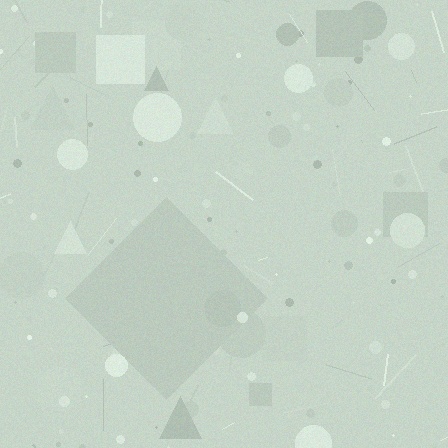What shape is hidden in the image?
A diamond is hidden in the image.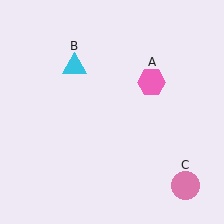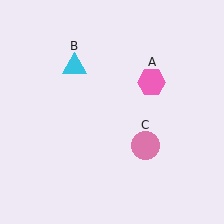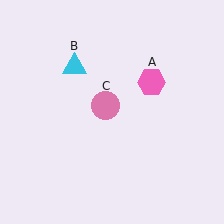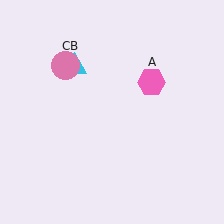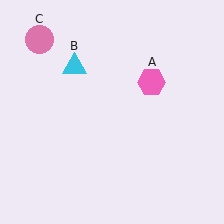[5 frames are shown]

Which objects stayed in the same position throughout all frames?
Pink hexagon (object A) and cyan triangle (object B) remained stationary.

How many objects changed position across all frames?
1 object changed position: pink circle (object C).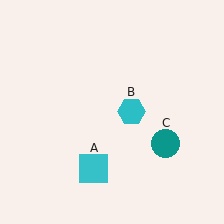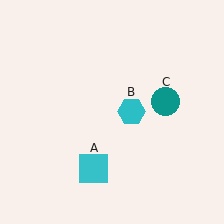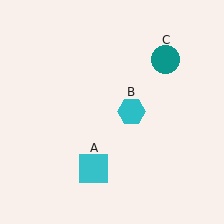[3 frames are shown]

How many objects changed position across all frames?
1 object changed position: teal circle (object C).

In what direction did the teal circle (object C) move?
The teal circle (object C) moved up.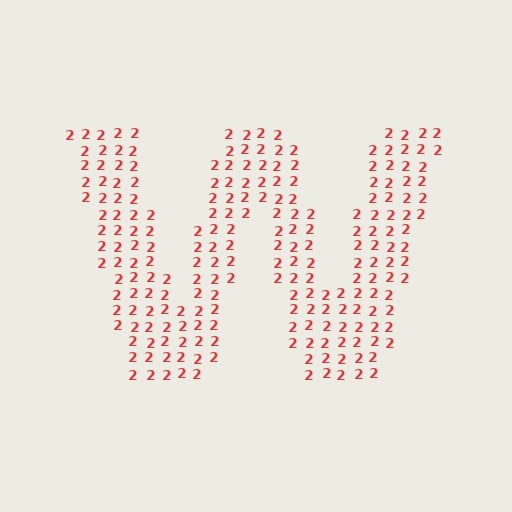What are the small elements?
The small elements are digit 2's.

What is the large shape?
The large shape is the letter W.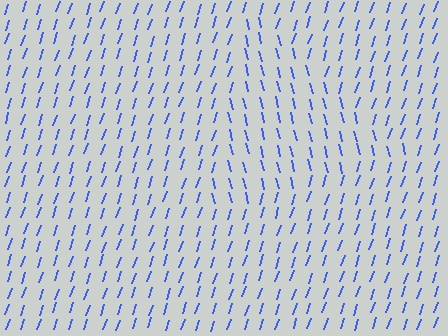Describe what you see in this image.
The image is filled with small blue line segments. A triangle region in the image has lines oriented differently from the surrounding lines, creating a visible texture boundary.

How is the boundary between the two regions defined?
The boundary is defined purely by a change in line orientation (approximately 33 degrees difference). All lines are the same color and thickness.